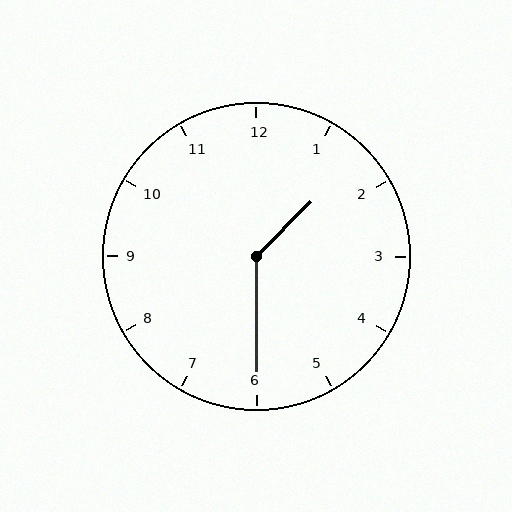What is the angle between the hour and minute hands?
Approximately 135 degrees.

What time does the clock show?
1:30.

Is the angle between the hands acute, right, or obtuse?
It is obtuse.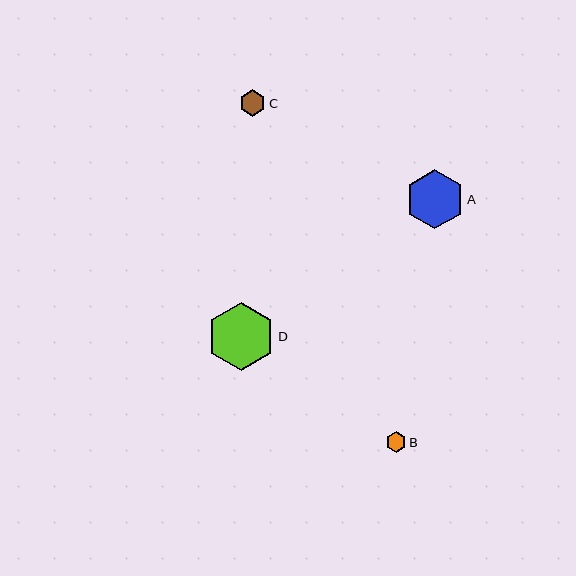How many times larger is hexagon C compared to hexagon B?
Hexagon C is approximately 1.3 times the size of hexagon B.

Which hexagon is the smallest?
Hexagon B is the smallest with a size of approximately 20 pixels.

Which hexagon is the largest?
Hexagon D is the largest with a size of approximately 68 pixels.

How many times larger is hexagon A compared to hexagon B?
Hexagon A is approximately 2.9 times the size of hexagon B.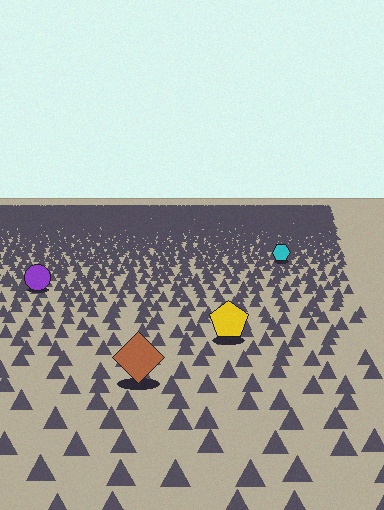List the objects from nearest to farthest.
From nearest to farthest: the brown diamond, the yellow pentagon, the purple circle, the cyan hexagon.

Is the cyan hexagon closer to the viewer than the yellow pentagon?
No. The yellow pentagon is closer — you can tell from the texture gradient: the ground texture is coarser near it.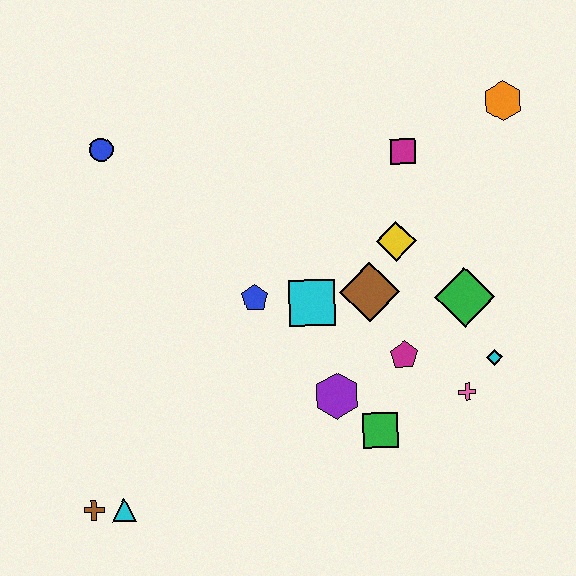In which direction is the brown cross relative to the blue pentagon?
The brown cross is below the blue pentagon.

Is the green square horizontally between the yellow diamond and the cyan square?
Yes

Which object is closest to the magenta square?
The yellow diamond is closest to the magenta square.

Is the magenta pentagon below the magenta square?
Yes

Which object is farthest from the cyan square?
The brown cross is farthest from the cyan square.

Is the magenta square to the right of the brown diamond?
Yes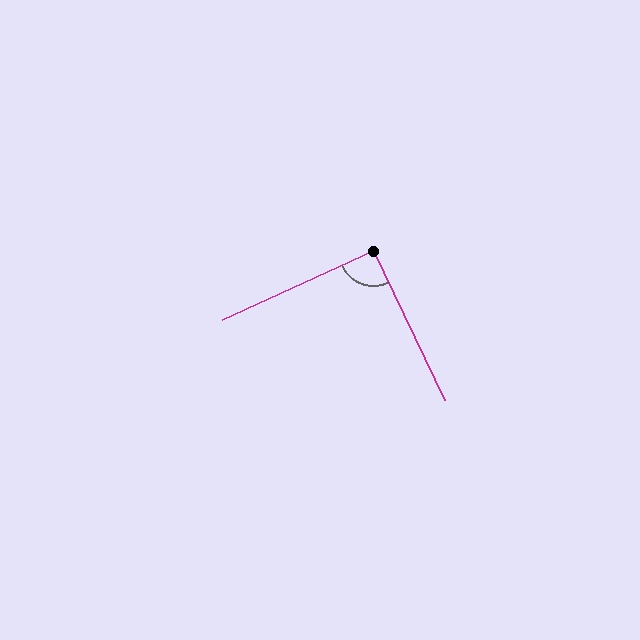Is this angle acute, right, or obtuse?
It is approximately a right angle.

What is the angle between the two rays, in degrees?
Approximately 91 degrees.